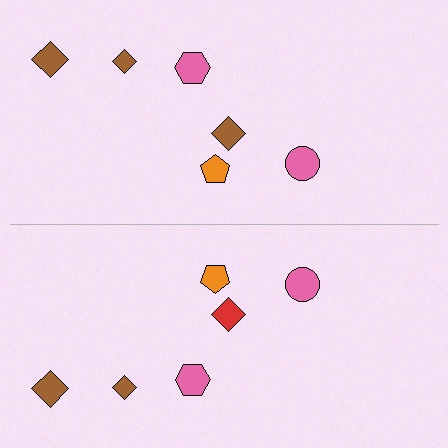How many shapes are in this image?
There are 12 shapes in this image.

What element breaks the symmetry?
The red diamond on the bottom side breaks the symmetry — its mirror counterpart is brown.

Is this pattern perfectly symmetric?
No, the pattern is not perfectly symmetric. The red diamond on the bottom side breaks the symmetry — its mirror counterpart is brown.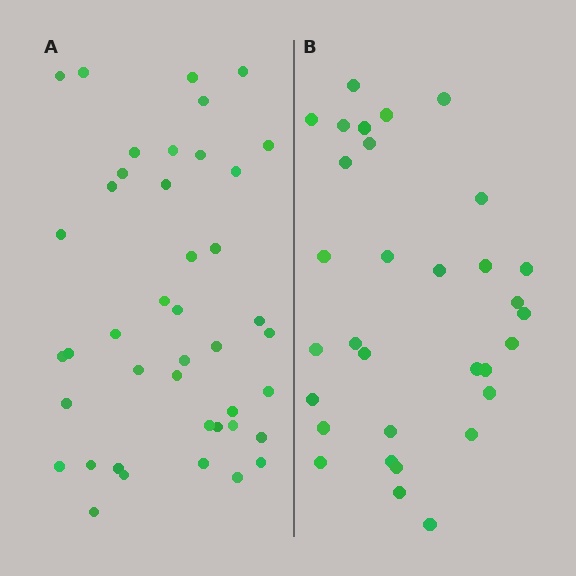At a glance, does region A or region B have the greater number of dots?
Region A (the left region) has more dots.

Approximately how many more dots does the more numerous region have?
Region A has roughly 10 or so more dots than region B.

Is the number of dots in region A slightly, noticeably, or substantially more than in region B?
Region A has noticeably more, but not dramatically so. The ratio is roughly 1.3 to 1.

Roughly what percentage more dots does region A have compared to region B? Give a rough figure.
About 30% more.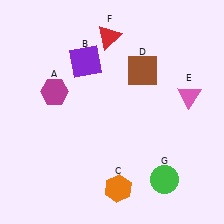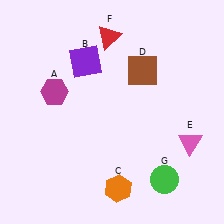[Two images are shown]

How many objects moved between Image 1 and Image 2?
1 object moved between the two images.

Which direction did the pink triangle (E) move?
The pink triangle (E) moved down.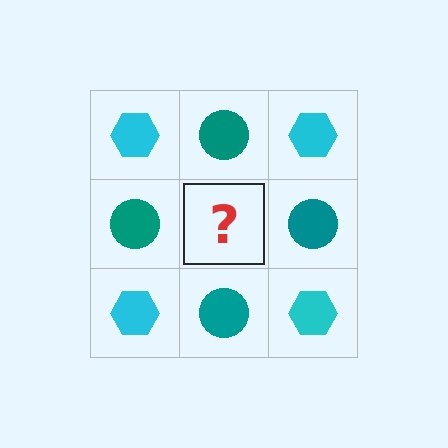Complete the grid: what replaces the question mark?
The question mark should be replaced with a cyan hexagon.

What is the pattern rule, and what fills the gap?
The rule is that it alternates cyan hexagon and teal circle in a checkerboard pattern. The gap should be filled with a cyan hexagon.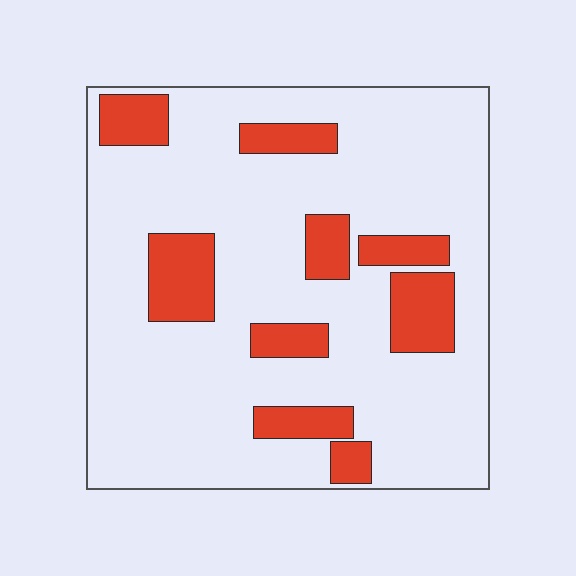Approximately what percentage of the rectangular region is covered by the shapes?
Approximately 20%.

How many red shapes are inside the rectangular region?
9.